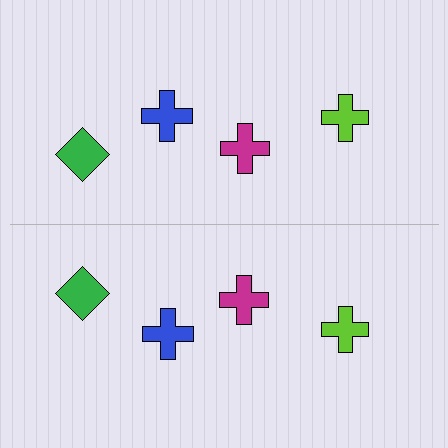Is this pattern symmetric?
Yes, this pattern has bilateral (reflection) symmetry.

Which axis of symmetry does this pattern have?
The pattern has a horizontal axis of symmetry running through the center of the image.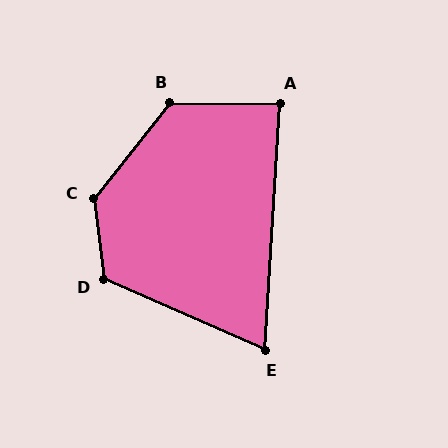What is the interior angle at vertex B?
Approximately 128 degrees (obtuse).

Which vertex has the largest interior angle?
C, at approximately 135 degrees.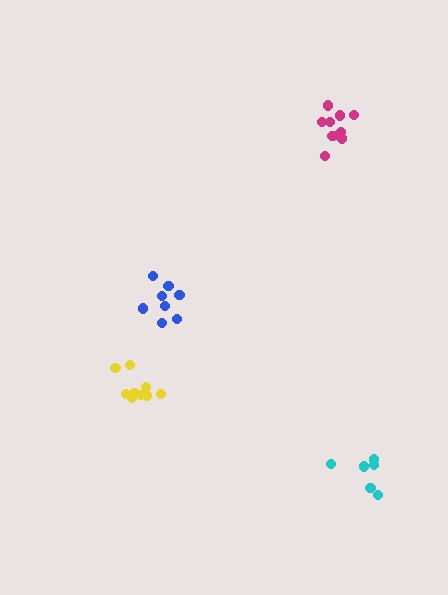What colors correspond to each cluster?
The clusters are colored: blue, yellow, magenta, cyan.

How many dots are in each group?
Group 1: 8 dots, Group 2: 9 dots, Group 3: 10 dots, Group 4: 6 dots (33 total).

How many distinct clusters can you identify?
There are 4 distinct clusters.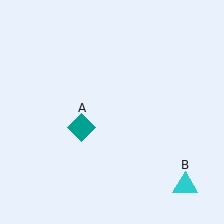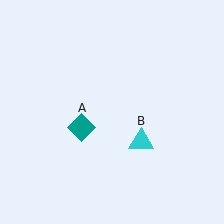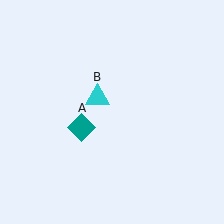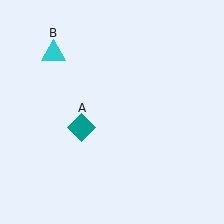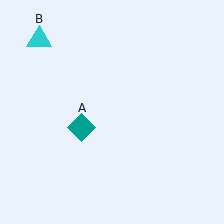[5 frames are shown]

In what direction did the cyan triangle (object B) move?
The cyan triangle (object B) moved up and to the left.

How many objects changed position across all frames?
1 object changed position: cyan triangle (object B).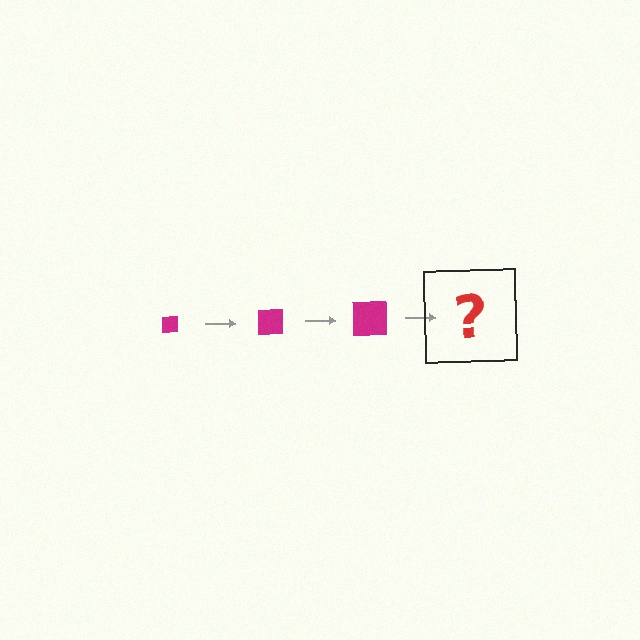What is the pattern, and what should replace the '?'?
The pattern is that the square gets progressively larger each step. The '?' should be a magenta square, larger than the previous one.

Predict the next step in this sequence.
The next step is a magenta square, larger than the previous one.